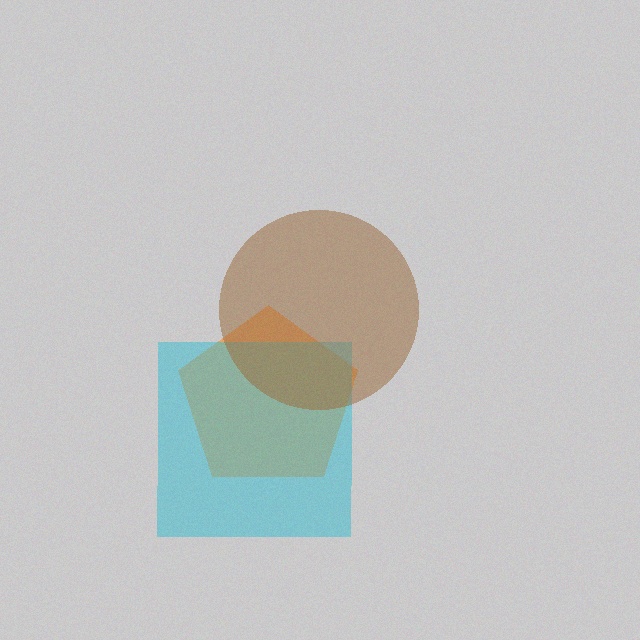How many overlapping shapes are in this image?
There are 3 overlapping shapes in the image.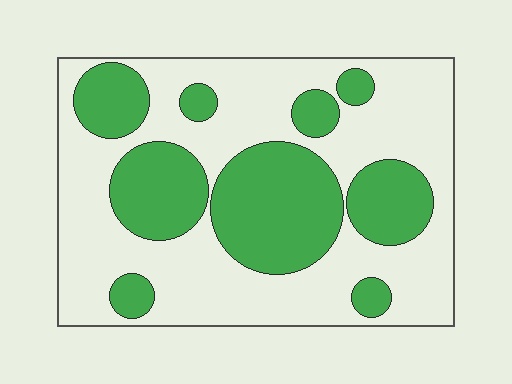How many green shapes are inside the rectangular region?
9.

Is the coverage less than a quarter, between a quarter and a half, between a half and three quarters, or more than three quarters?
Between a quarter and a half.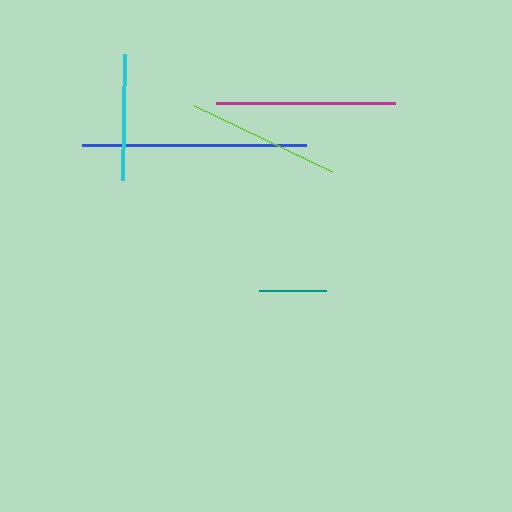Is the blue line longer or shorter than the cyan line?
The blue line is longer than the cyan line.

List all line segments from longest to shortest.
From longest to shortest: blue, magenta, lime, cyan, teal.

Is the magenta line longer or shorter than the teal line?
The magenta line is longer than the teal line.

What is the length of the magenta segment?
The magenta segment is approximately 178 pixels long.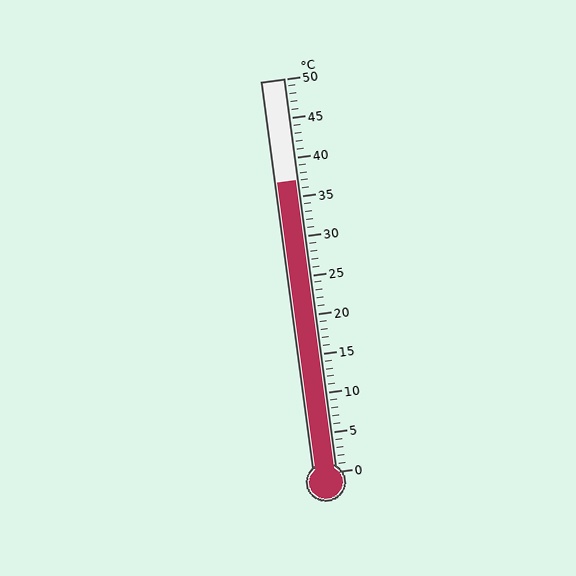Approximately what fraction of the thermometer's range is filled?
The thermometer is filled to approximately 75% of its range.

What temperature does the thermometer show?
The thermometer shows approximately 37°C.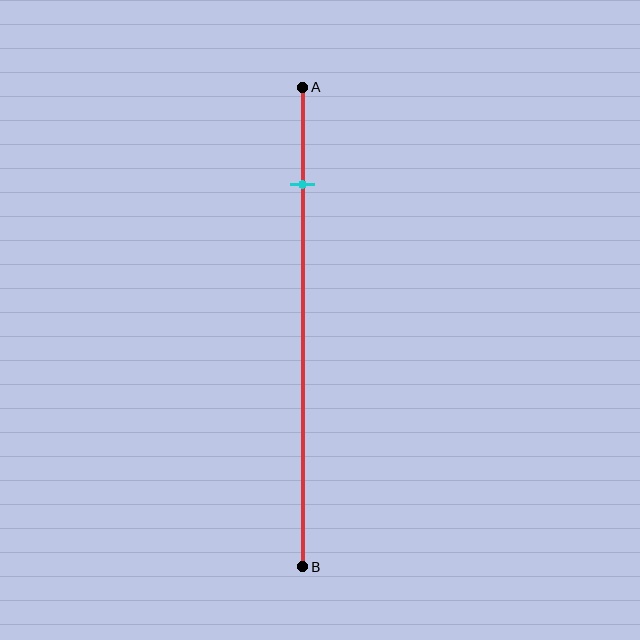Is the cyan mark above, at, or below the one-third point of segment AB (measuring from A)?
The cyan mark is above the one-third point of segment AB.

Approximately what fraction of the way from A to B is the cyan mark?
The cyan mark is approximately 20% of the way from A to B.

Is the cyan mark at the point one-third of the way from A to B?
No, the mark is at about 20% from A, not at the 33% one-third point.